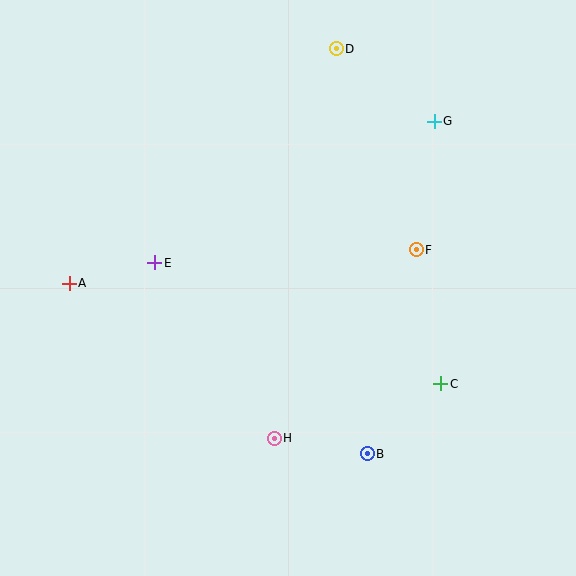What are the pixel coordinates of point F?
Point F is at (416, 250).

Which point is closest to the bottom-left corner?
Point A is closest to the bottom-left corner.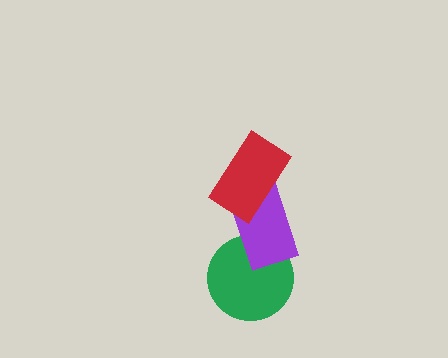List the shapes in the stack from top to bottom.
From top to bottom: the red rectangle, the purple rectangle, the green circle.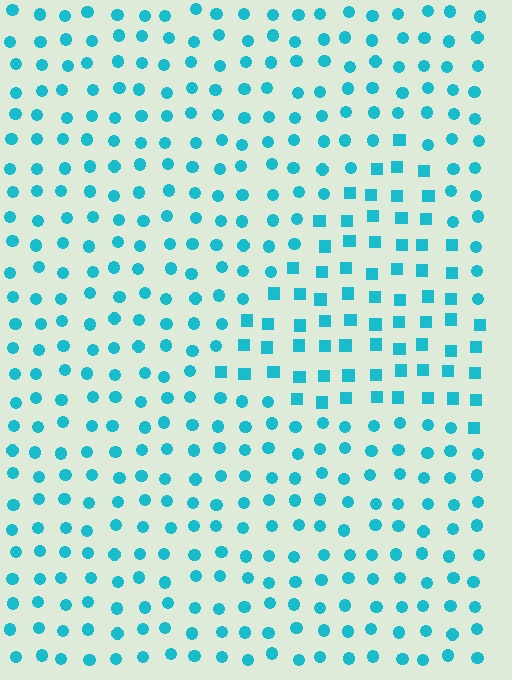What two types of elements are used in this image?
The image uses squares inside the triangle region and circles outside it.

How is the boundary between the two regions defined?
The boundary is defined by a change in element shape: squares inside vs. circles outside. All elements share the same color and spacing.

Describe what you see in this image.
The image is filled with small cyan elements arranged in a uniform grid. A triangle-shaped region contains squares, while the surrounding area contains circles. The boundary is defined purely by the change in element shape.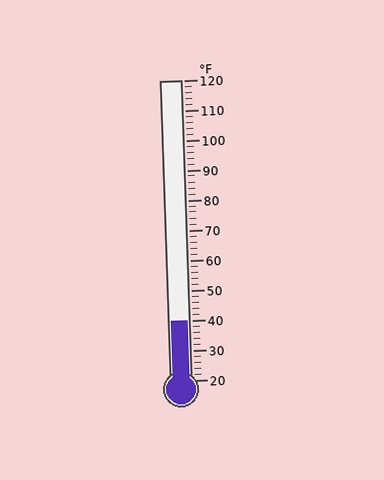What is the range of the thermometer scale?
The thermometer scale ranges from 20°F to 120°F.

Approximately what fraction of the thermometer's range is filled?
The thermometer is filled to approximately 20% of its range.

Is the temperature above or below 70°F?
The temperature is below 70°F.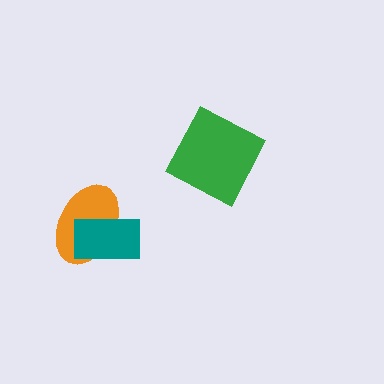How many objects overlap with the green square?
0 objects overlap with the green square.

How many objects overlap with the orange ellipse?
1 object overlaps with the orange ellipse.